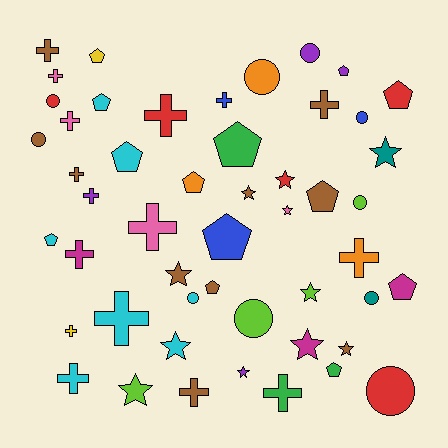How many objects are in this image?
There are 50 objects.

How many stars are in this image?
There are 11 stars.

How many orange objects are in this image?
There are 3 orange objects.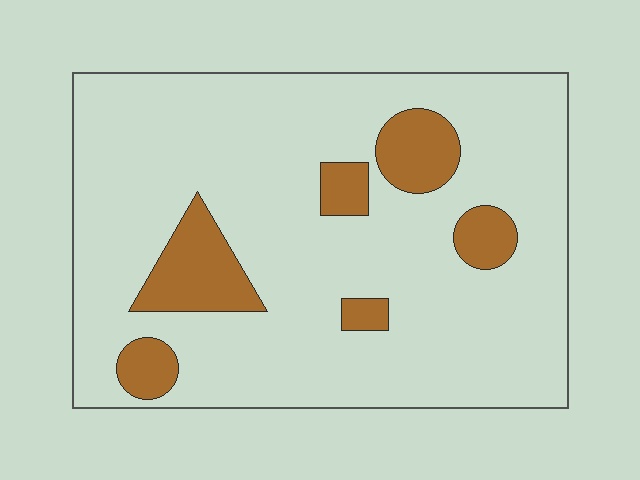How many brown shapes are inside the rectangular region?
6.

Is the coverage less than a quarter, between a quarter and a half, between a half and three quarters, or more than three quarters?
Less than a quarter.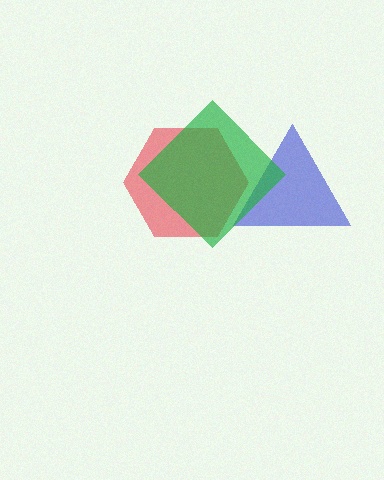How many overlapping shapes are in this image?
There are 3 overlapping shapes in the image.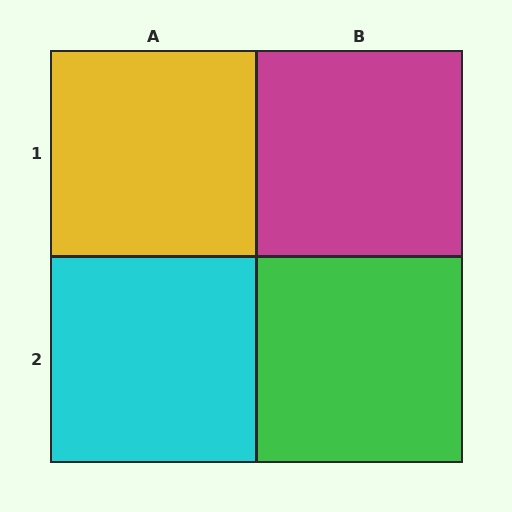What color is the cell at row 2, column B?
Green.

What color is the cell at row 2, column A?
Cyan.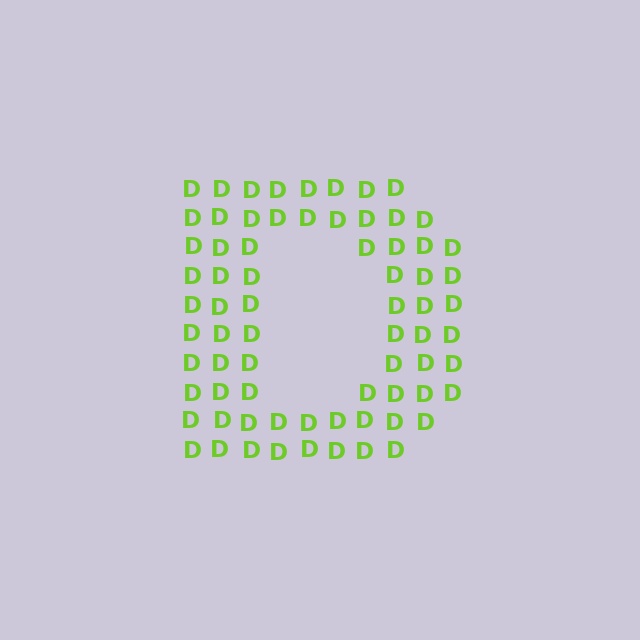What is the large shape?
The large shape is the letter D.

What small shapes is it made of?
It is made of small letter D's.